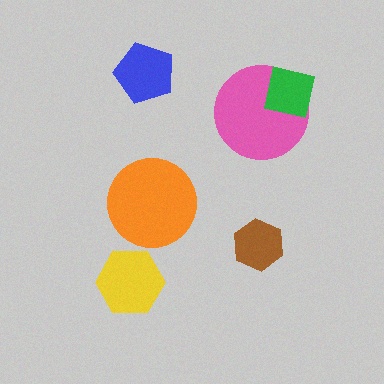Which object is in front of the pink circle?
The green square is in front of the pink circle.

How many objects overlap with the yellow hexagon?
0 objects overlap with the yellow hexagon.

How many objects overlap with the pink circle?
1 object overlaps with the pink circle.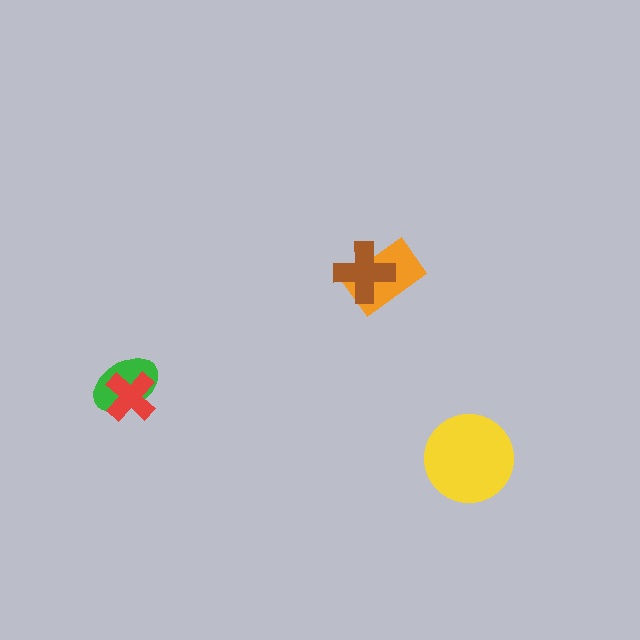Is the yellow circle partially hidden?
No, no other shape covers it.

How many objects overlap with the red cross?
1 object overlaps with the red cross.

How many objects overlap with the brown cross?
1 object overlaps with the brown cross.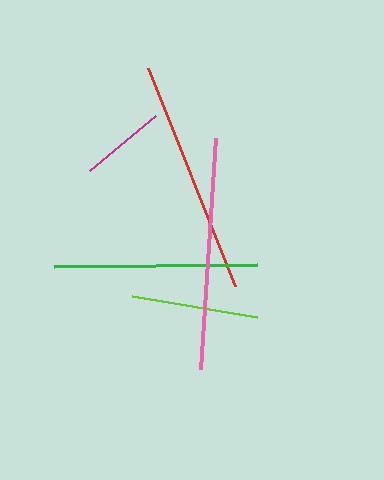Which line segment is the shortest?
The magenta line is the shortest at approximately 86 pixels.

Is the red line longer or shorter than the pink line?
The red line is longer than the pink line.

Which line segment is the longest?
The red line is the longest at approximately 235 pixels.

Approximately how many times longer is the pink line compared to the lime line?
The pink line is approximately 1.8 times the length of the lime line.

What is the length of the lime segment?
The lime segment is approximately 127 pixels long.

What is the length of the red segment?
The red segment is approximately 235 pixels long.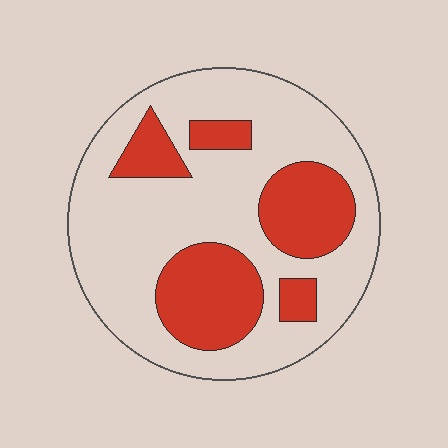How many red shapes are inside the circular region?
5.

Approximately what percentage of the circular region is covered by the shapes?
Approximately 30%.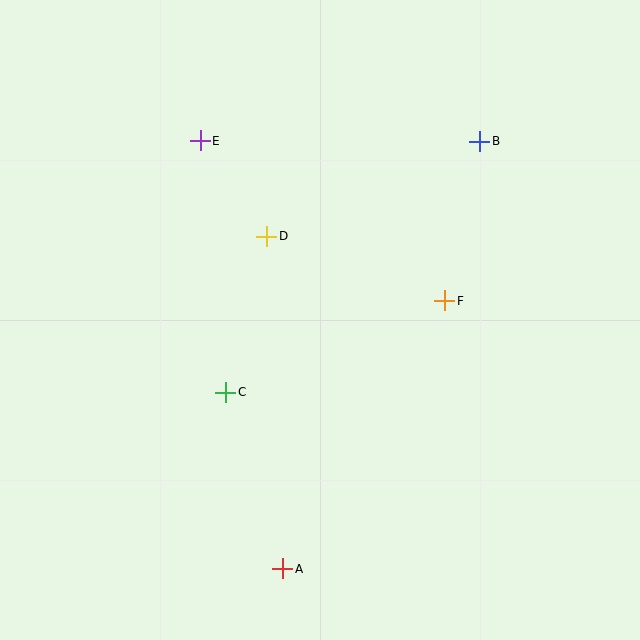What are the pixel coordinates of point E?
Point E is at (200, 141).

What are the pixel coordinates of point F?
Point F is at (445, 301).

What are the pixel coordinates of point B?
Point B is at (480, 141).